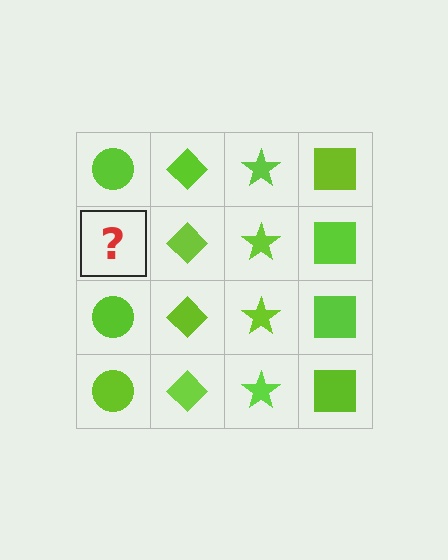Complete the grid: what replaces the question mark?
The question mark should be replaced with a lime circle.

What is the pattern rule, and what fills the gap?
The rule is that each column has a consistent shape. The gap should be filled with a lime circle.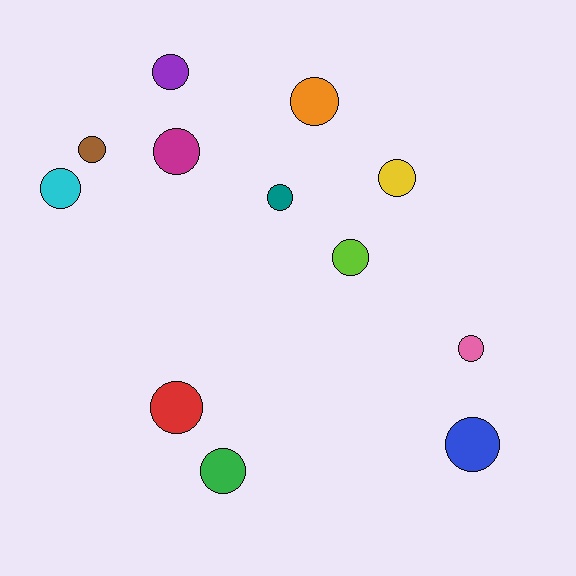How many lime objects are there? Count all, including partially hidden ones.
There is 1 lime object.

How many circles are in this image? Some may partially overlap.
There are 12 circles.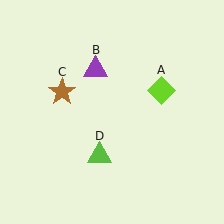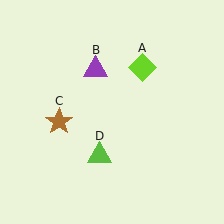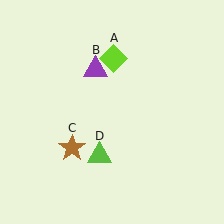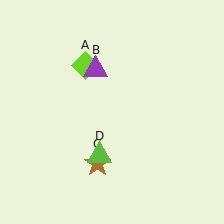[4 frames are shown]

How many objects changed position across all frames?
2 objects changed position: lime diamond (object A), brown star (object C).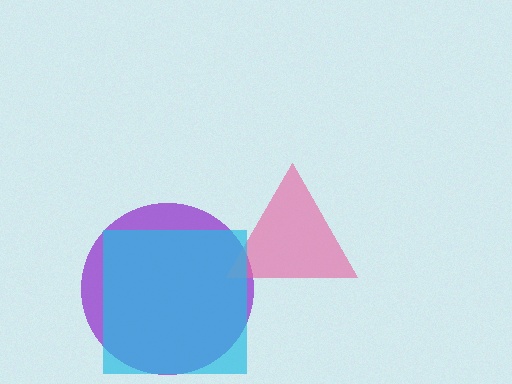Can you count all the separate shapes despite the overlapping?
Yes, there are 3 separate shapes.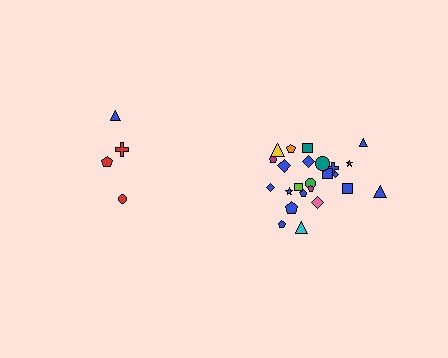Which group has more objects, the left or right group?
The right group.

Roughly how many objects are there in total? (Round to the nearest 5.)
Roughly 30 objects in total.